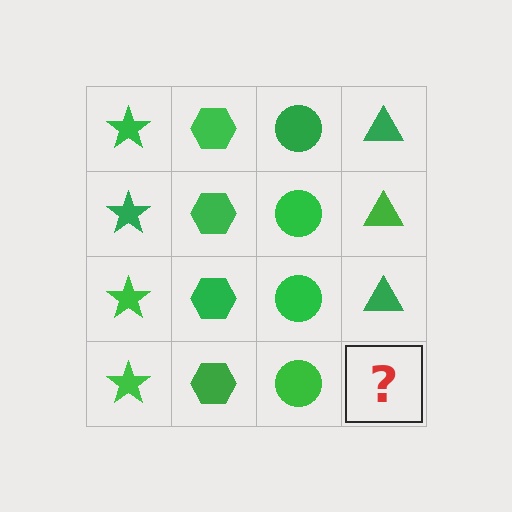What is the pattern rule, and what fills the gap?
The rule is that each column has a consistent shape. The gap should be filled with a green triangle.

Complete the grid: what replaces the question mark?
The question mark should be replaced with a green triangle.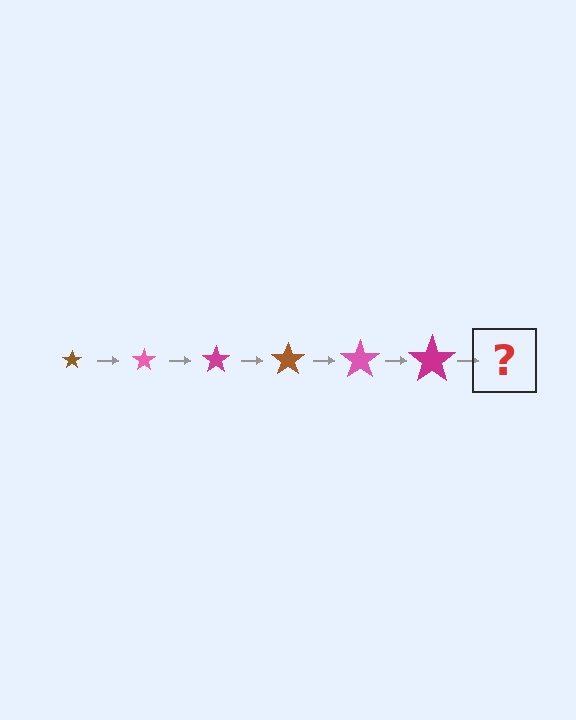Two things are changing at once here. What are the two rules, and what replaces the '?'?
The two rules are that the star grows larger each step and the color cycles through brown, pink, and magenta. The '?' should be a brown star, larger than the previous one.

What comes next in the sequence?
The next element should be a brown star, larger than the previous one.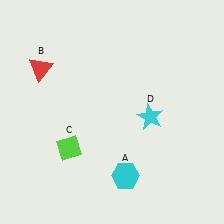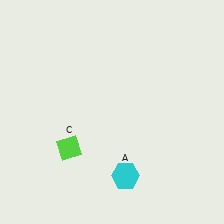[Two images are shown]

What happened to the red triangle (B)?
The red triangle (B) was removed in Image 2. It was in the top-left area of Image 1.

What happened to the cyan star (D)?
The cyan star (D) was removed in Image 2. It was in the bottom-right area of Image 1.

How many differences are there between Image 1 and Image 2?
There are 2 differences between the two images.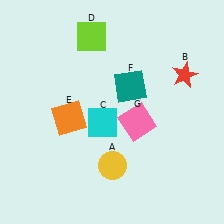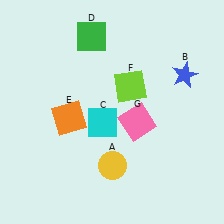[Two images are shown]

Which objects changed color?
B changed from red to blue. D changed from lime to green. F changed from teal to lime.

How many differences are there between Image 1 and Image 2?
There are 3 differences between the two images.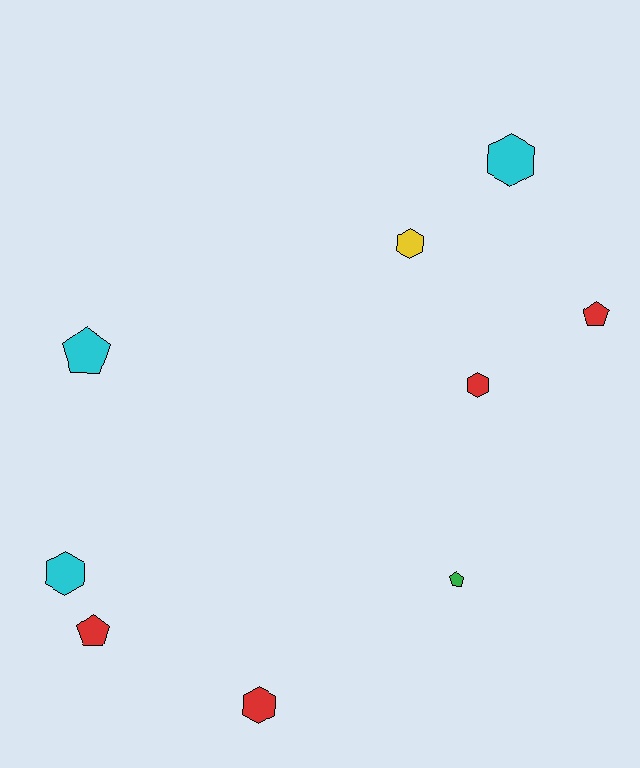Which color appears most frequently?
Red, with 4 objects.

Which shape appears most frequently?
Hexagon, with 5 objects.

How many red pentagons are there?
There are 2 red pentagons.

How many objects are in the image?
There are 9 objects.